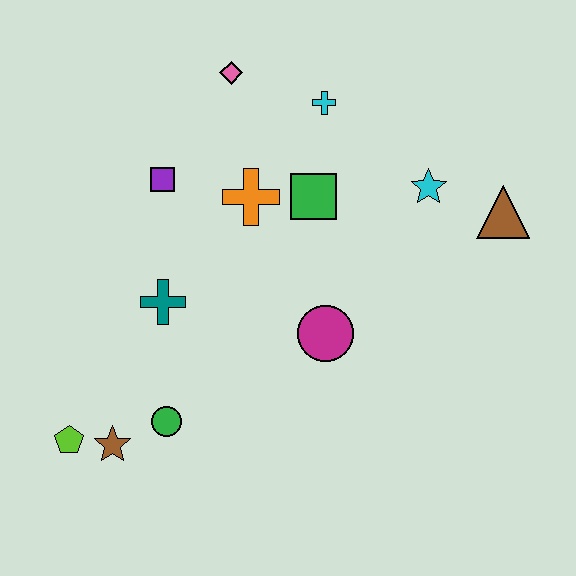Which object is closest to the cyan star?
The brown triangle is closest to the cyan star.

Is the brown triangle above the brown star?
Yes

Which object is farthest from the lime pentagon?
The brown triangle is farthest from the lime pentagon.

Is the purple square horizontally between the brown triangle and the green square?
No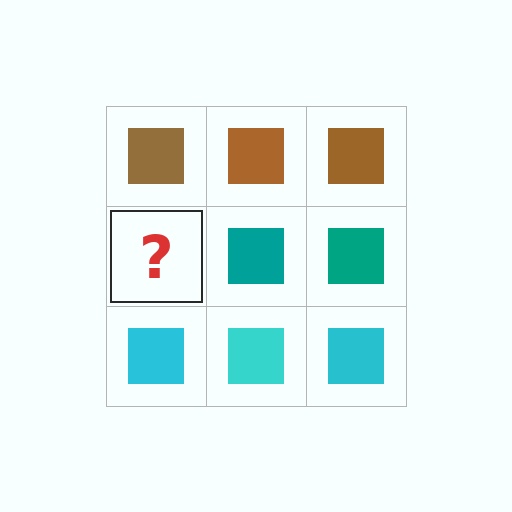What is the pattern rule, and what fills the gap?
The rule is that each row has a consistent color. The gap should be filled with a teal square.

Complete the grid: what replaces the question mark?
The question mark should be replaced with a teal square.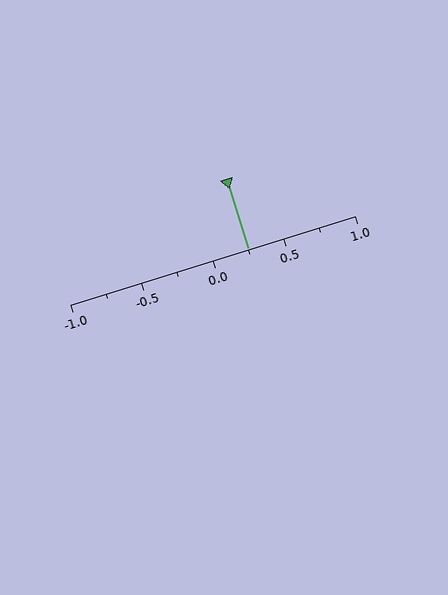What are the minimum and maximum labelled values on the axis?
The axis runs from -1.0 to 1.0.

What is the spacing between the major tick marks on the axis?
The major ticks are spaced 0.5 apart.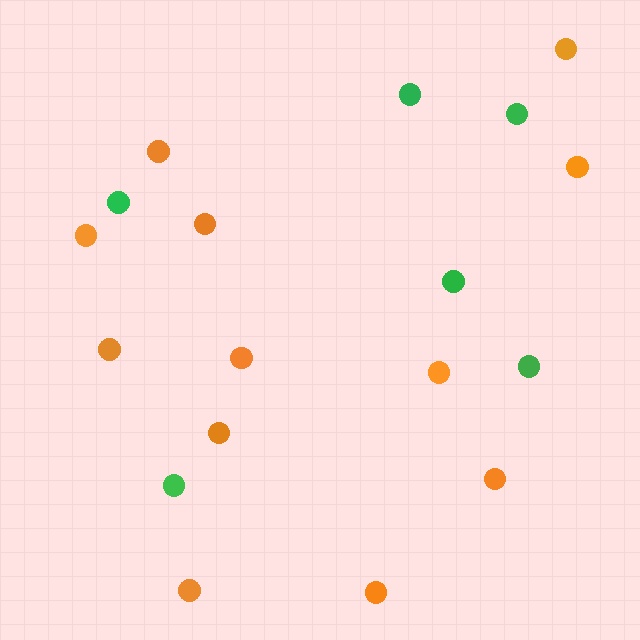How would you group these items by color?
There are 2 groups: one group of green circles (6) and one group of orange circles (12).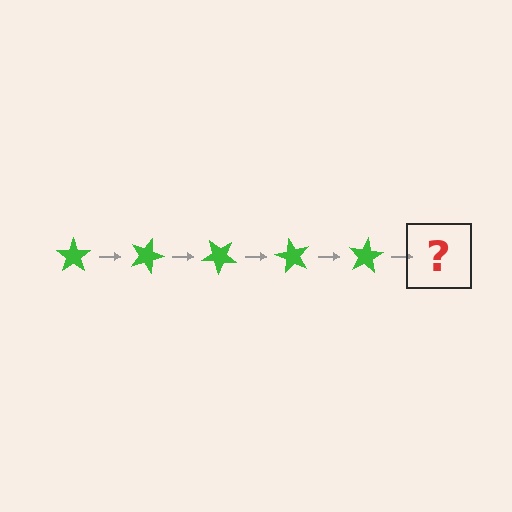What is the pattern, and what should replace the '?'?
The pattern is that the star rotates 20 degrees each step. The '?' should be a green star rotated 100 degrees.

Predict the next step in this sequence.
The next step is a green star rotated 100 degrees.